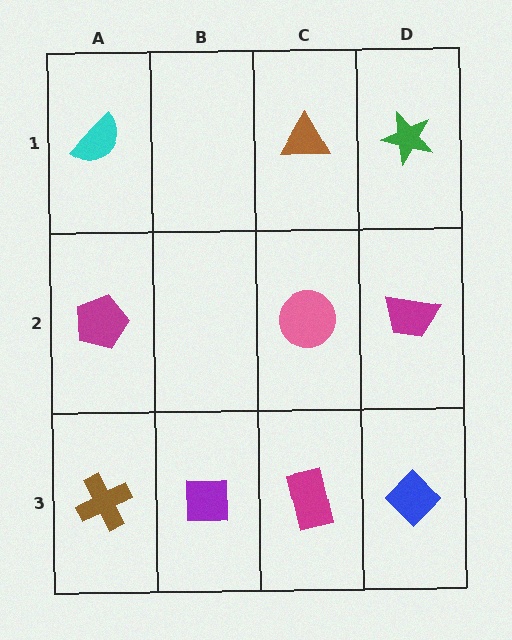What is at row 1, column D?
A green star.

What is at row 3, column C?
A magenta rectangle.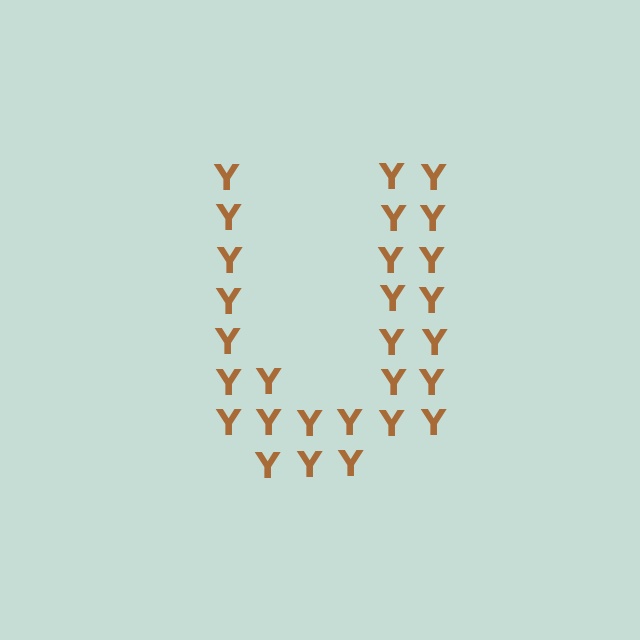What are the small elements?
The small elements are letter Y's.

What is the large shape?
The large shape is the letter U.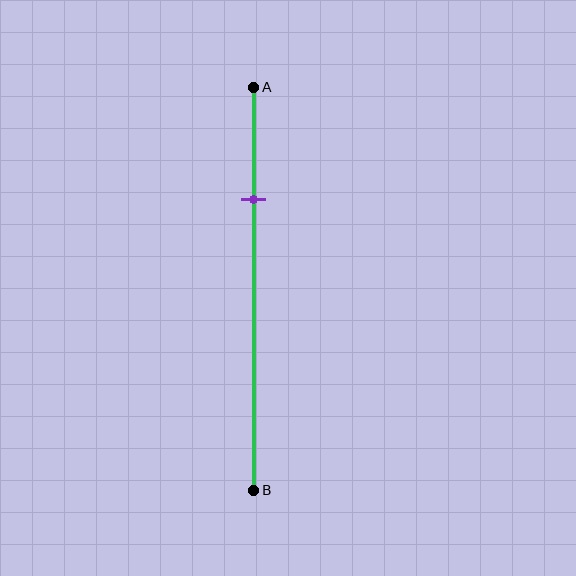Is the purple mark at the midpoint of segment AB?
No, the mark is at about 30% from A, not at the 50% midpoint.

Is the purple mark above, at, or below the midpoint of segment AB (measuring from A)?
The purple mark is above the midpoint of segment AB.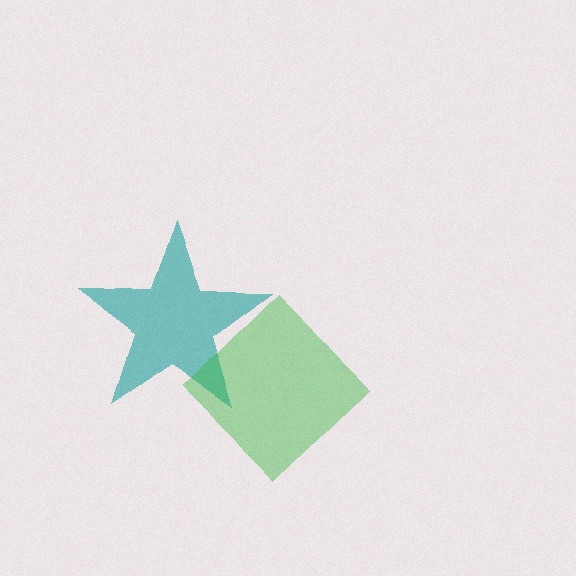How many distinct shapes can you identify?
There are 2 distinct shapes: a teal star, a green diamond.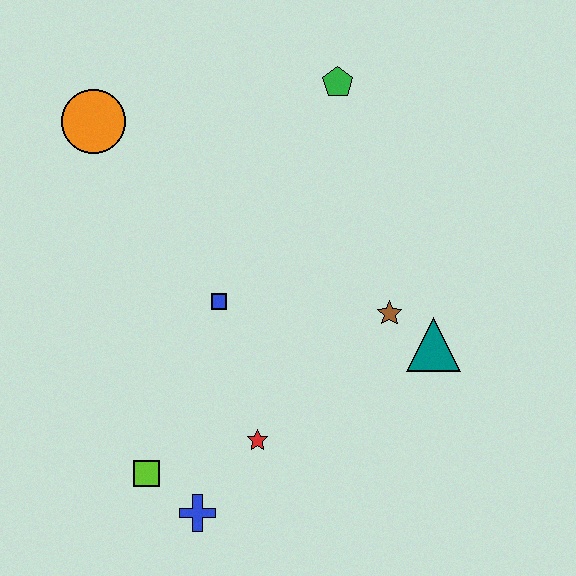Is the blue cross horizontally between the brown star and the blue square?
No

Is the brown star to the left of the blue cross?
No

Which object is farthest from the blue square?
The green pentagon is farthest from the blue square.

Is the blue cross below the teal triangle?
Yes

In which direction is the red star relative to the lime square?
The red star is to the right of the lime square.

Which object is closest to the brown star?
The teal triangle is closest to the brown star.